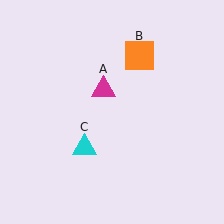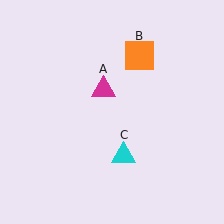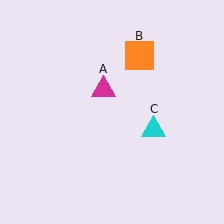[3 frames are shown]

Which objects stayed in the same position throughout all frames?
Magenta triangle (object A) and orange square (object B) remained stationary.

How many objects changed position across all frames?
1 object changed position: cyan triangle (object C).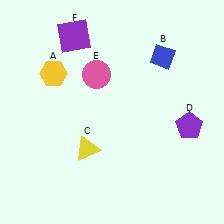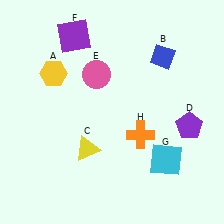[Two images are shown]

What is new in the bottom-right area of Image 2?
An orange cross (H) was added in the bottom-right area of Image 2.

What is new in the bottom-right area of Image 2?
A cyan square (G) was added in the bottom-right area of Image 2.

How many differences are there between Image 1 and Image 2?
There are 2 differences between the two images.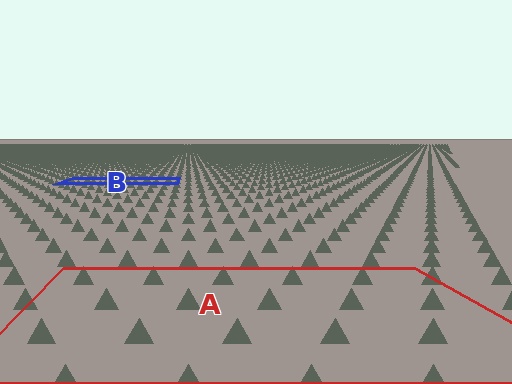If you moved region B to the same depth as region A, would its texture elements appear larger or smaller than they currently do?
They would appear larger. At a closer depth, the same texture elements are projected at a bigger on-screen size.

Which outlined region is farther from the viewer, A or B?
Region B is farther from the viewer — the texture elements inside it appear smaller and more densely packed.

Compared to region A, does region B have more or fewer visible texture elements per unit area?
Region B has more texture elements per unit area — they are packed more densely because it is farther away.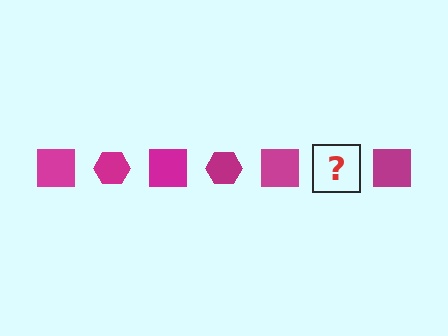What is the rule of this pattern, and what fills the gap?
The rule is that the pattern cycles through square, hexagon shapes in magenta. The gap should be filled with a magenta hexagon.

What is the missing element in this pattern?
The missing element is a magenta hexagon.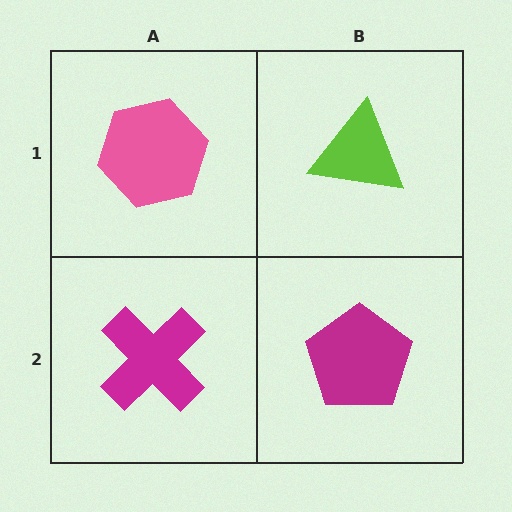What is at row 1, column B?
A lime triangle.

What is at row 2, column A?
A magenta cross.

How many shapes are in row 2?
2 shapes.